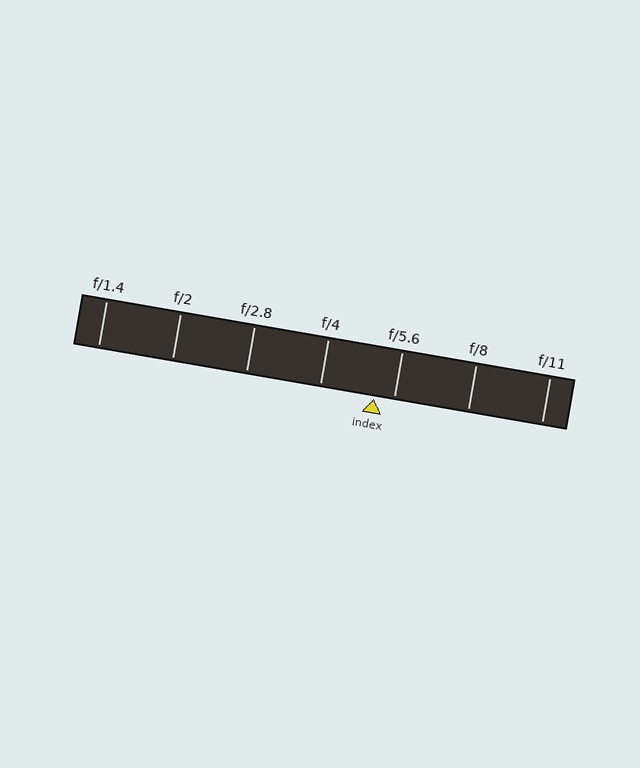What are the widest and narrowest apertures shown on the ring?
The widest aperture shown is f/1.4 and the narrowest is f/11.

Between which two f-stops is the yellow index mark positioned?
The index mark is between f/4 and f/5.6.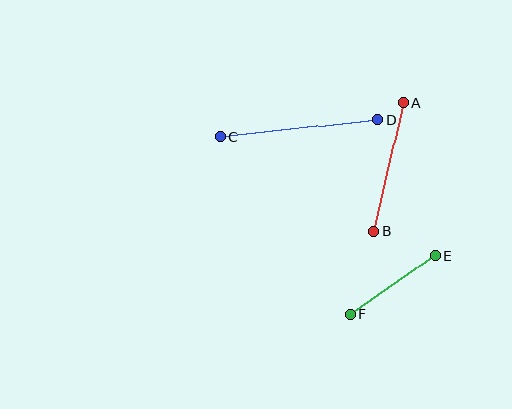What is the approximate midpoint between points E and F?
The midpoint is at approximately (393, 285) pixels.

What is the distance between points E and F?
The distance is approximately 102 pixels.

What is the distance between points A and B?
The distance is approximately 131 pixels.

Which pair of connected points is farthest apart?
Points C and D are farthest apart.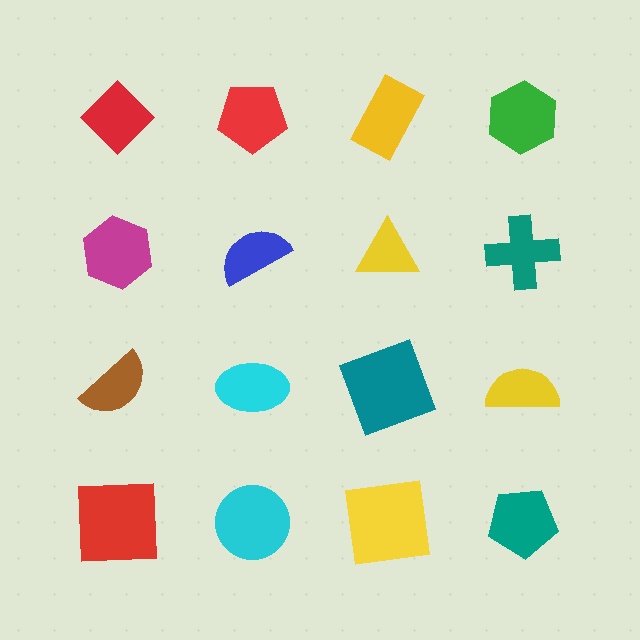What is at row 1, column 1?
A red diamond.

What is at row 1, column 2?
A red pentagon.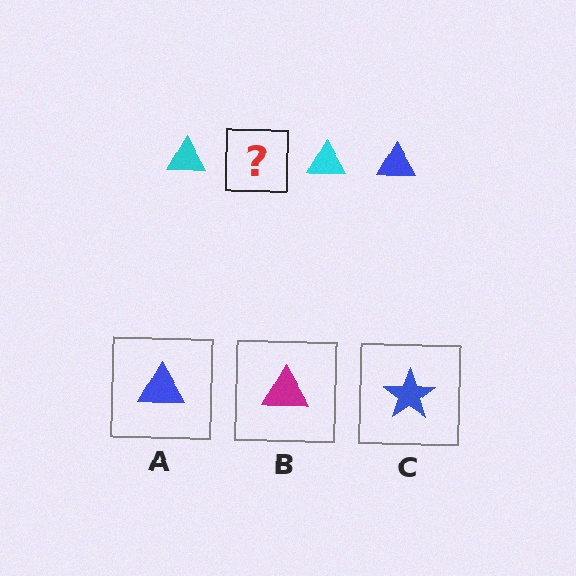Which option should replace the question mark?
Option A.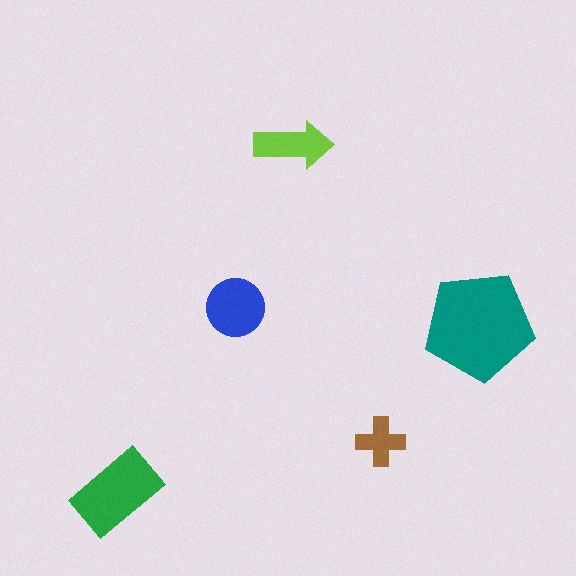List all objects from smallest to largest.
The brown cross, the lime arrow, the blue circle, the green rectangle, the teal pentagon.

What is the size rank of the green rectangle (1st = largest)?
2nd.